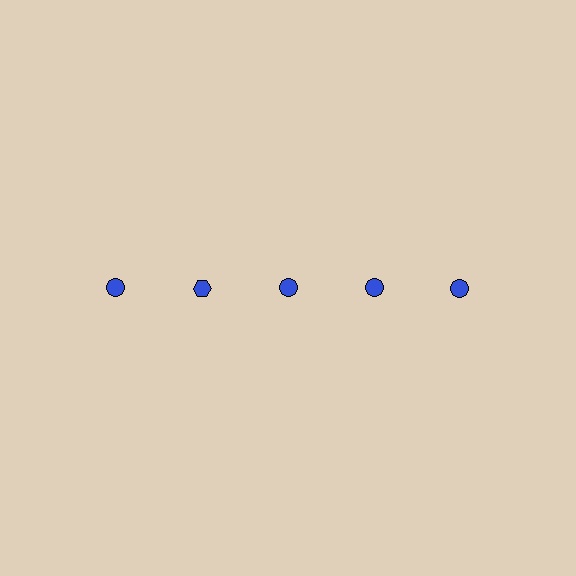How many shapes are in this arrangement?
There are 5 shapes arranged in a grid pattern.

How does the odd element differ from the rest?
It has a different shape: hexagon instead of circle.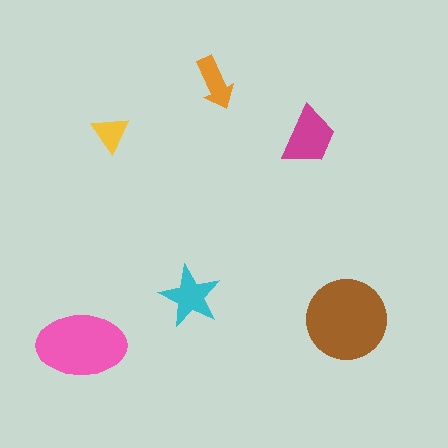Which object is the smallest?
The yellow triangle.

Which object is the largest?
The brown circle.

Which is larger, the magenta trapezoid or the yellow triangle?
The magenta trapezoid.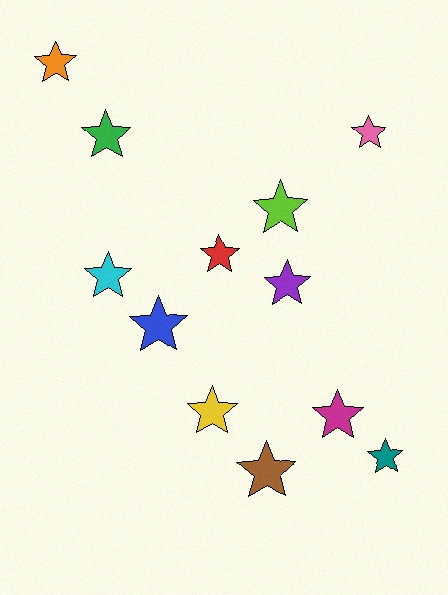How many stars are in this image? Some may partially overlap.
There are 12 stars.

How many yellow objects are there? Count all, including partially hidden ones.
There is 1 yellow object.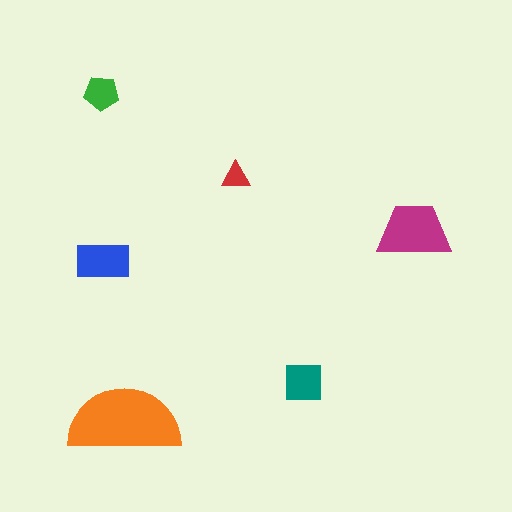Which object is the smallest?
The red triangle.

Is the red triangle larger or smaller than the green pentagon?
Smaller.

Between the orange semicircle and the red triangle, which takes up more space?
The orange semicircle.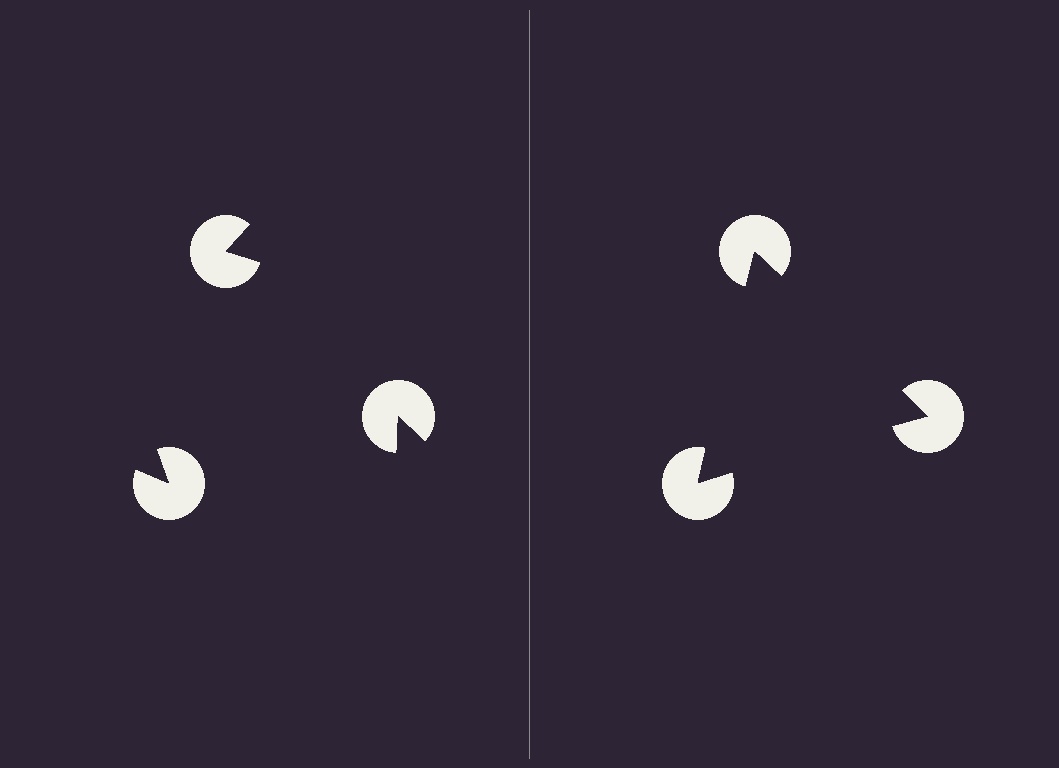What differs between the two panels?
The pac-man discs are positioned identically on both sides; only the wedge orientations differ. On the right they align to a triangle; on the left they are misaligned.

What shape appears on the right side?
An illusory triangle.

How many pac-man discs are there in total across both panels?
6 — 3 on each side.